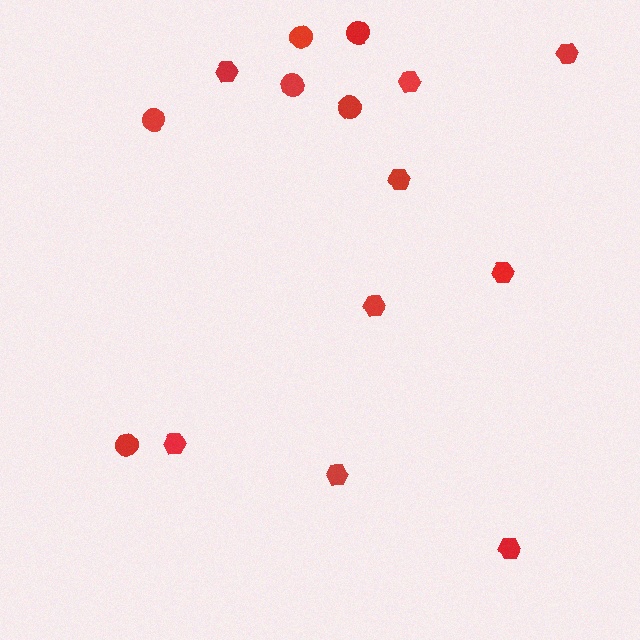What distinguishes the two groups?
There are 2 groups: one group of hexagons (9) and one group of circles (6).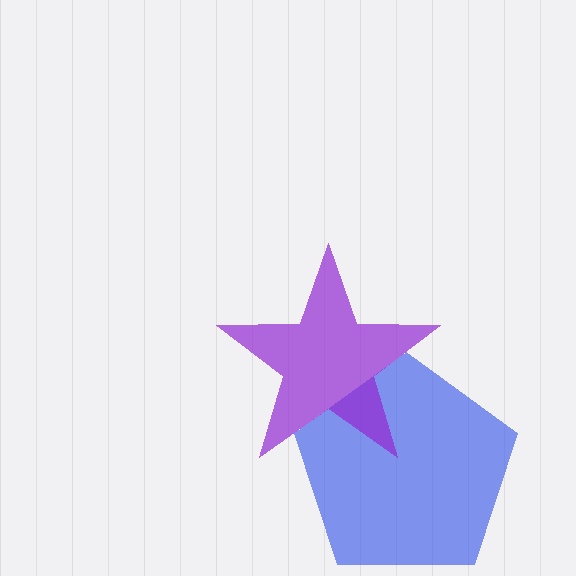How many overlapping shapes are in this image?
There are 2 overlapping shapes in the image.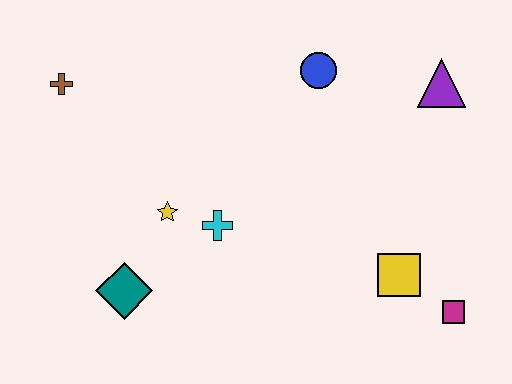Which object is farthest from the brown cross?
The magenta square is farthest from the brown cross.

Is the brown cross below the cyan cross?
No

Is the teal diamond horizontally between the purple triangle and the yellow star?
No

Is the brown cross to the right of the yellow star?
No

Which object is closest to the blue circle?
The purple triangle is closest to the blue circle.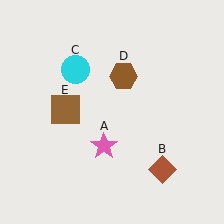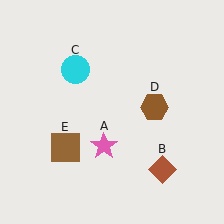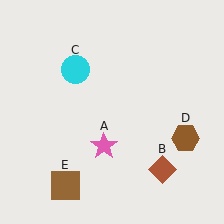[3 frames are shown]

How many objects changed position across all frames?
2 objects changed position: brown hexagon (object D), brown square (object E).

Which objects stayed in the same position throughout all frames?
Pink star (object A) and brown diamond (object B) and cyan circle (object C) remained stationary.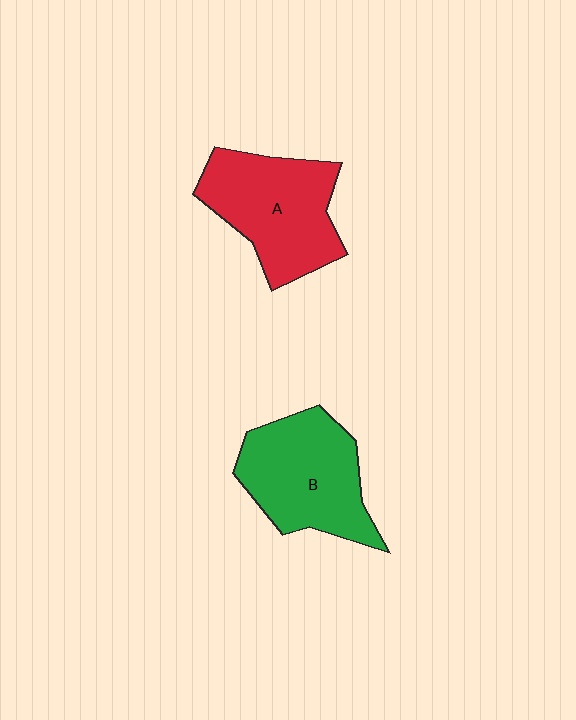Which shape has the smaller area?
Shape B (green).